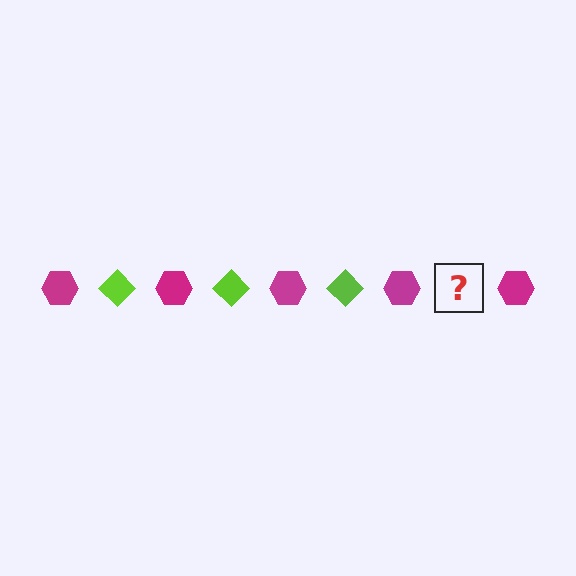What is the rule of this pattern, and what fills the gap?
The rule is that the pattern alternates between magenta hexagon and lime diamond. The gap should be filled with a lime diamond.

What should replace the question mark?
The question mark should be replaced with a lime diamond.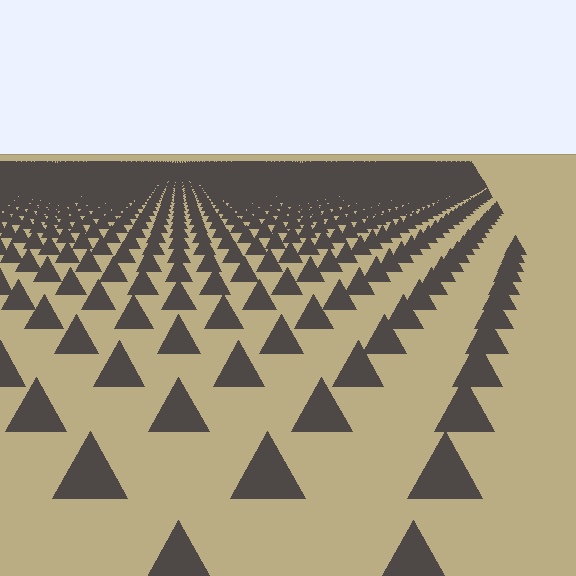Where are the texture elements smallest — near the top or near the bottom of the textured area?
Near the top.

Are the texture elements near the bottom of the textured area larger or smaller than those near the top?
Larger. Near the bottom, elements are closer to the viewer and appear at a bigger on-screen size.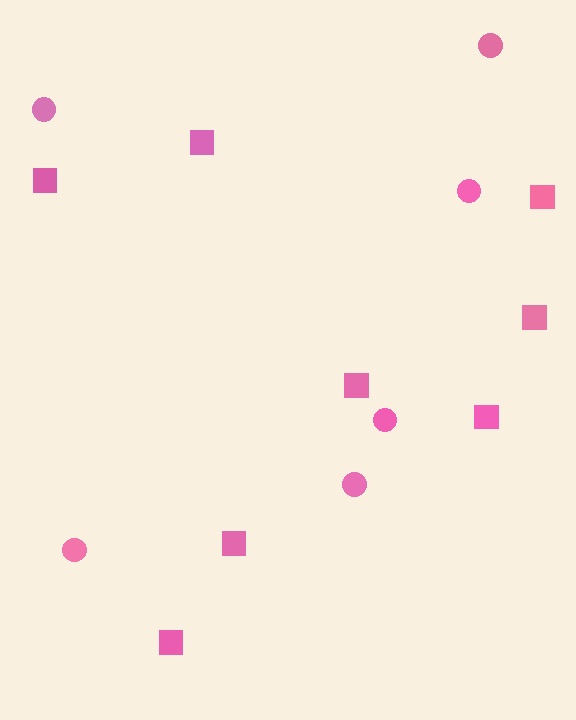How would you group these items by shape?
There are 2 groups: one group of squares (8) and one group of circles (6).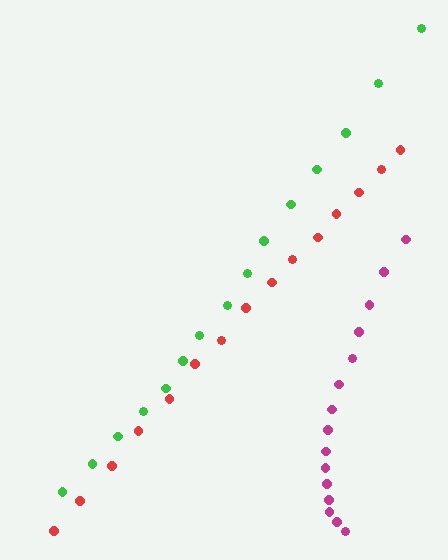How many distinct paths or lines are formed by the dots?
There are 3 distinct paths.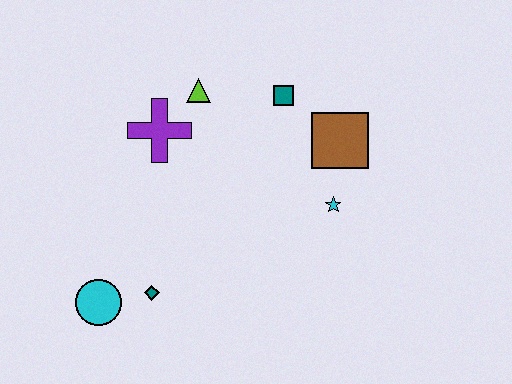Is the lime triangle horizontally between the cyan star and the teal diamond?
Yes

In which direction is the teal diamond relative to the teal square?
The teal diamond is below the teal square.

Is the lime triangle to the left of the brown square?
Yes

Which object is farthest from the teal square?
The cyan circle is farthest from the teal square.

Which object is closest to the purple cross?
The lime triangle is closest to the purple cross.